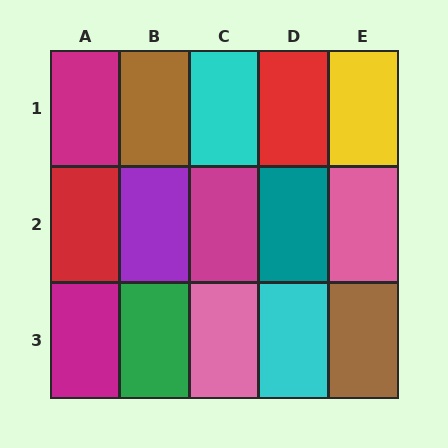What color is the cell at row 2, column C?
Magenta.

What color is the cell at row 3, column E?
Brown.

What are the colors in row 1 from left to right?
Magenta, brown, cyan, red, yellow.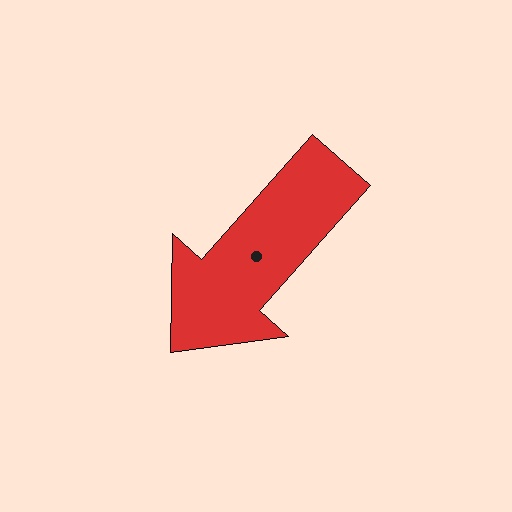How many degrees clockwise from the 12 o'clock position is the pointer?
Approximately 222 degrees.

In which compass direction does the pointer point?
Southwest.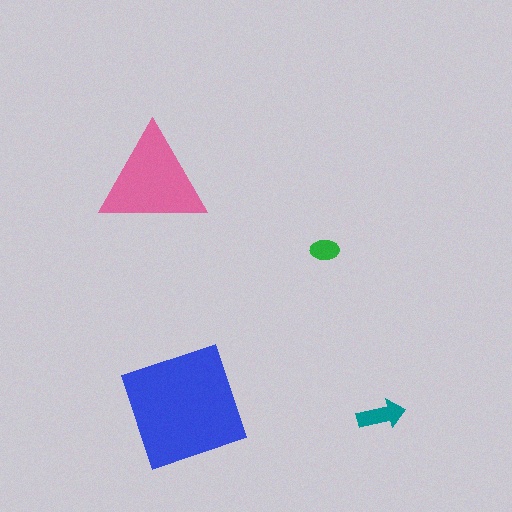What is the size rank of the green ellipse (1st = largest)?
4th.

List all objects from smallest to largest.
The green ellipse, the teal arrow, the pink triangle, the blue square.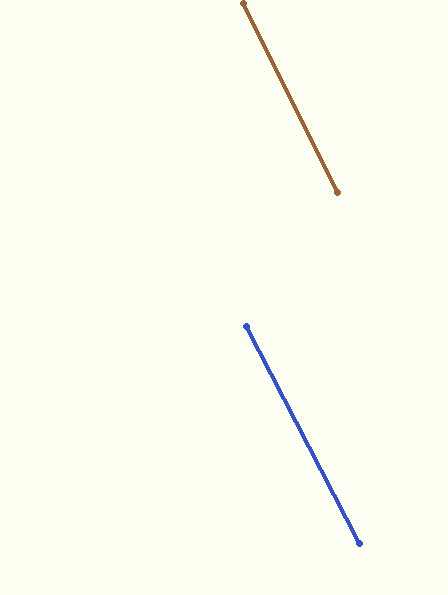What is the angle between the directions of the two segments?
Approximately 1 degree.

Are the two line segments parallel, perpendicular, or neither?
Parallel — their directions differ by only 1.1°.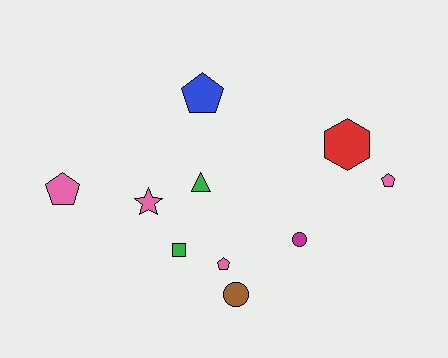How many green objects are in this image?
There are 2 green objects.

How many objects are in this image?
There are 10 objects.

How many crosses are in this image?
There are no crosses.